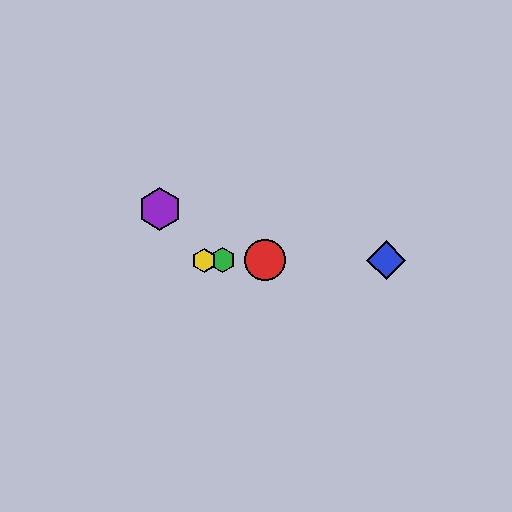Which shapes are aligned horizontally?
The red circle, the blue diamond, the green hexagon, the yellow hexagon are aligned horizontally.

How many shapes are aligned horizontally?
4 shapes (the red circle, the blue diamond, the green hexagon, the yellow hexagon) are aligned horizontally.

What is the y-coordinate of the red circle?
The red circle is at y≈260.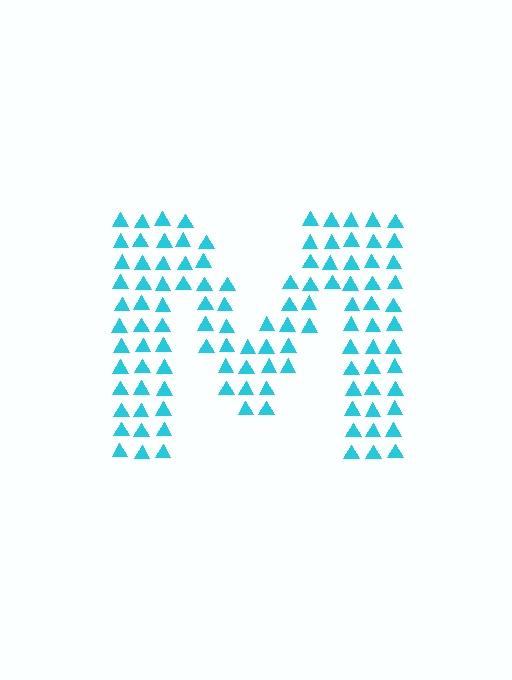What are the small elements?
The small elements are triangles.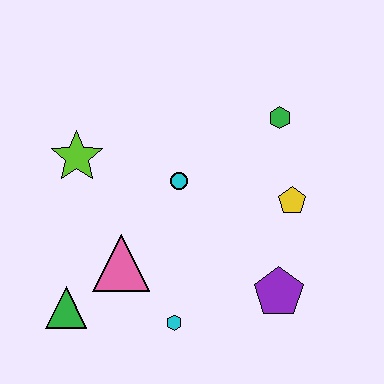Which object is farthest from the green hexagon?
The green triangle is farthest from the green hexagon.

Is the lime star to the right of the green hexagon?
No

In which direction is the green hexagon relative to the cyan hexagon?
The green hexagon is above the cyan hexagon.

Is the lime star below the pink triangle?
No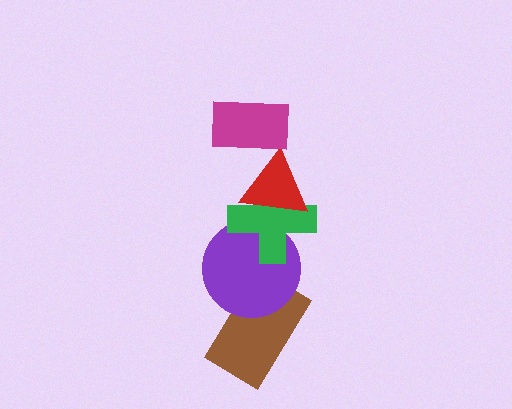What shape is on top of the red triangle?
The magenta rectangle is on top of the red triangle.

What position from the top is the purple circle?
The purple circle is 4th from the top.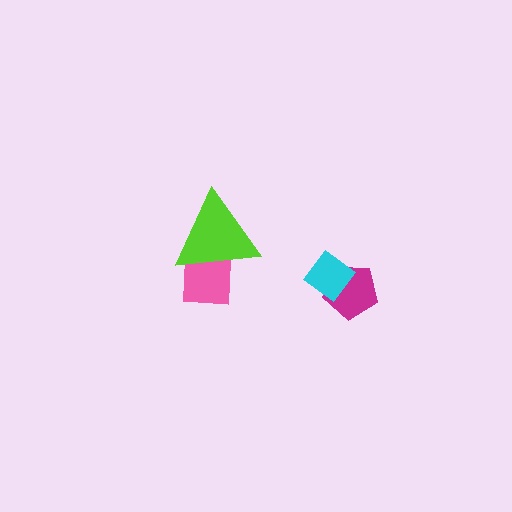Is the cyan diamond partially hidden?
No, no other shape covers it.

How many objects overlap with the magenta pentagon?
1 object overlaps with the magenta pentagon.